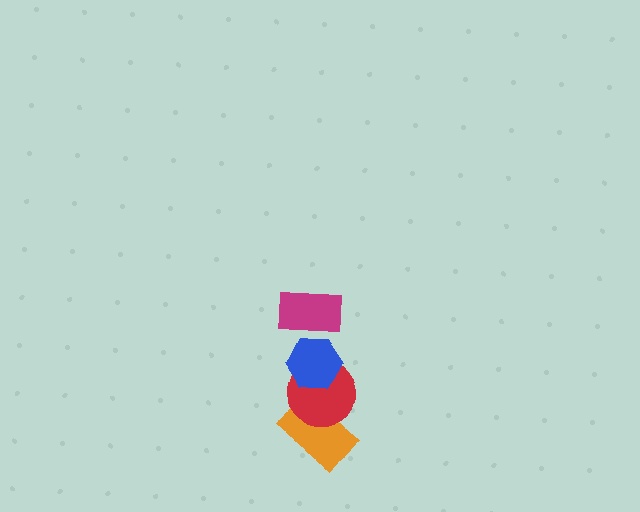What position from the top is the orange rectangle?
The orange rectangle is 4th from the top.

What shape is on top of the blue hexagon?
The magenta rectangle is on top of the blue hexagon.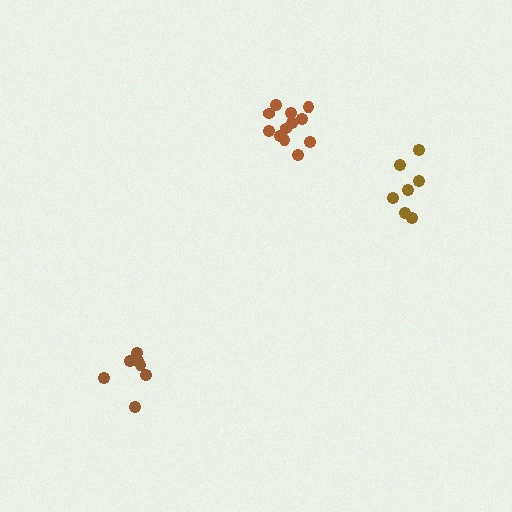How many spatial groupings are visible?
There are 3 spatial groupings.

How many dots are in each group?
Group 1: 12 dots, Group 2: 7 dots, Group 3: 7 dots (26 total).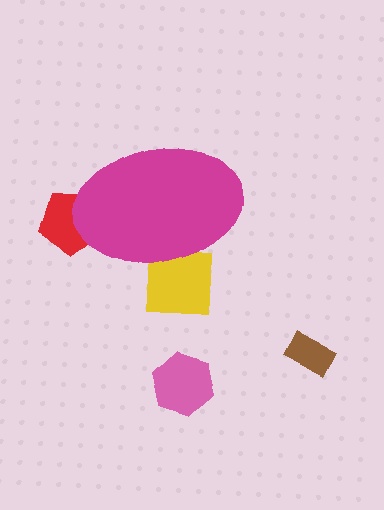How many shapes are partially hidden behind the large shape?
2 shapes are partially hidden.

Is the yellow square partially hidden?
Yes, the yellow square is partially hidden behind the magenta ellipse.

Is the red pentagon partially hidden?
Yes, the red pentagon is partially hidden behind the magenta ellipse.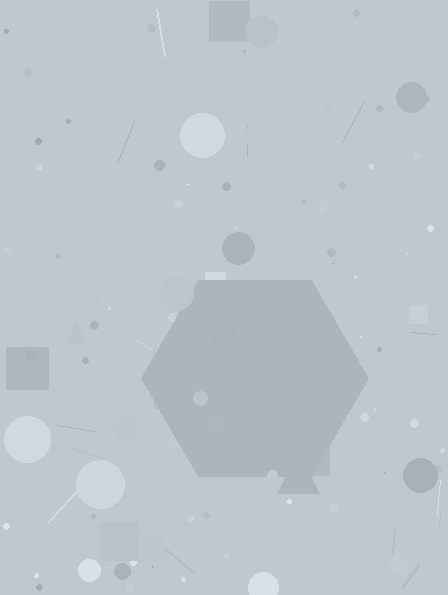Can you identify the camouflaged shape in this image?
The camouflaged shape is a hexagon.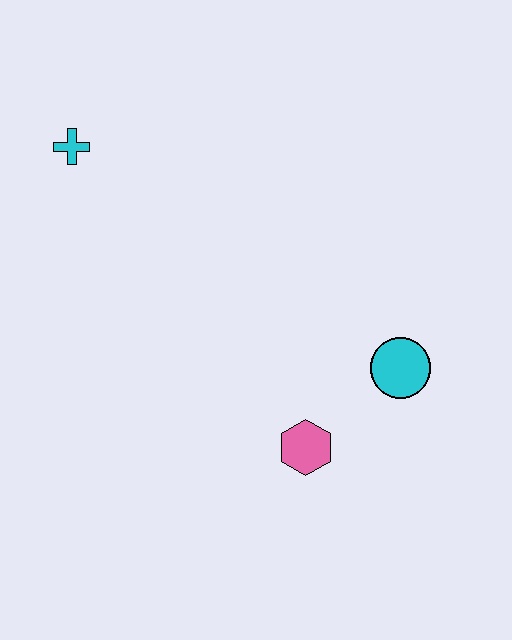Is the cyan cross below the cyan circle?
No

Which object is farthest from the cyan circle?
The cyan cross is farthest from the cyan circle.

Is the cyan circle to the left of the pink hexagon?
No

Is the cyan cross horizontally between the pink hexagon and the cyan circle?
No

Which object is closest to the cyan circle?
The pink hexagon is closest to the cyan circle.